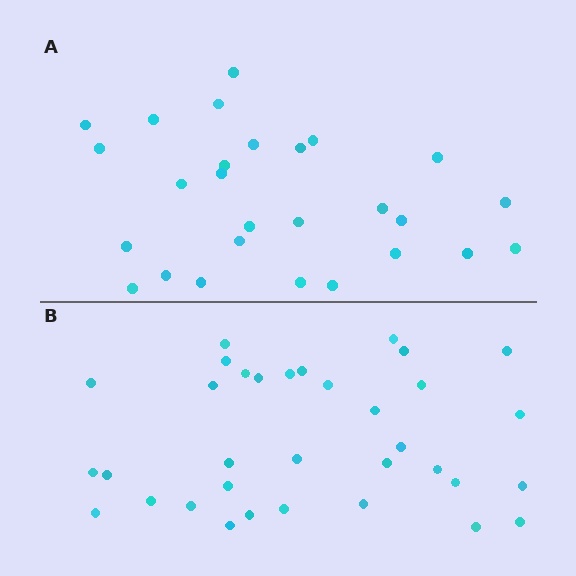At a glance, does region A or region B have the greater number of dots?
Region B (the bottom region) has more dots.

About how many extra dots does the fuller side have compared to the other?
Region B has roughly 8 or so more dots than region A.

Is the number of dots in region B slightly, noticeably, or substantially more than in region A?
Region B has noticeably more, but not dramatically so. The ratio is roughly 1.3 to 1.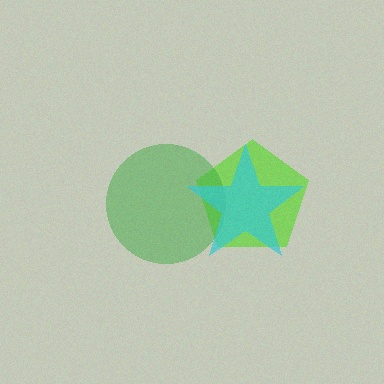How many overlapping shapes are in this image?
There are 3 overlapping shapes in the image.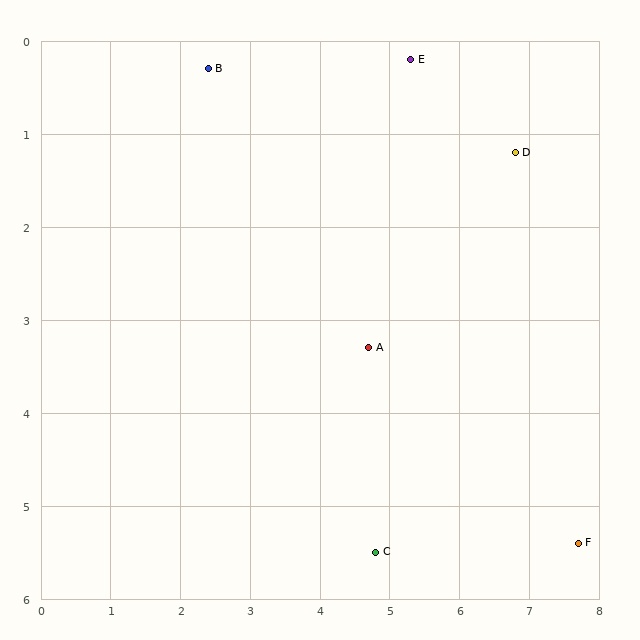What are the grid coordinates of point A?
Point A is at approximately (4.7, 3.3).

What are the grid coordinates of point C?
Point C is at approximately (4.8, 5.5).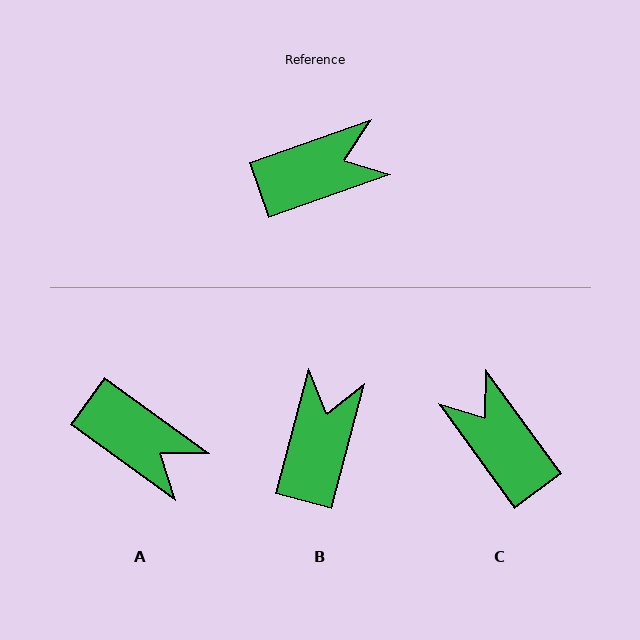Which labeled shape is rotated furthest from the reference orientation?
C, about 107 degrees away.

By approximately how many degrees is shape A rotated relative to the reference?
Approximately 55 degrees clockwise.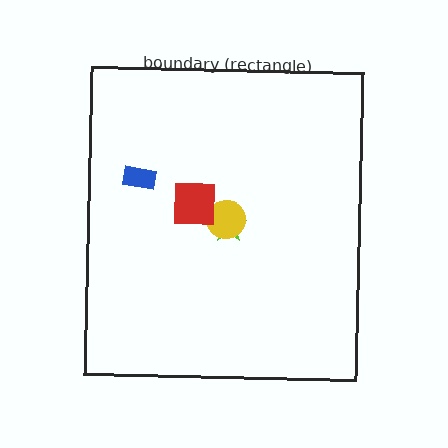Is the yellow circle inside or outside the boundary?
Inside.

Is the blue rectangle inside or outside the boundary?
Inside.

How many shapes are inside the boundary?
4 inside, 0 outside.